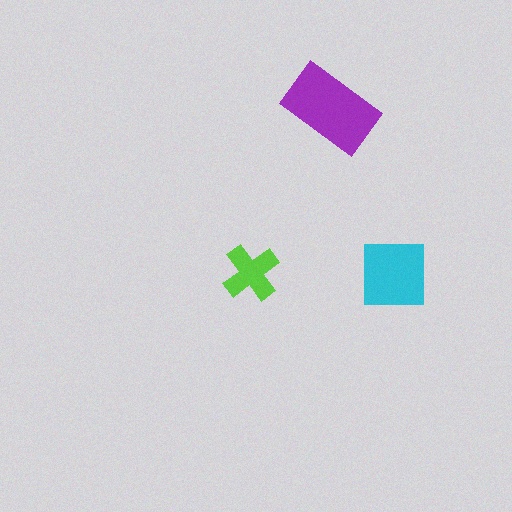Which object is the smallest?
The lime cross.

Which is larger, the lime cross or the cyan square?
The cyan square.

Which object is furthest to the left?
The lime cross is leftmost.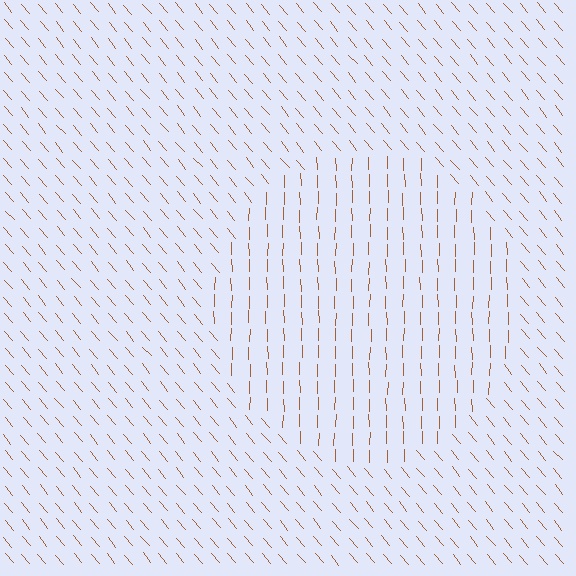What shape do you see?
I see a circle.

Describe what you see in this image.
The image is filled with small brown line segments. A circle region in the image has lines oriented differently from the surrounding lines, creating a visible texture boundary.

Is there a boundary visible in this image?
Yes, there is a texture boundary formed by a change in line orientation.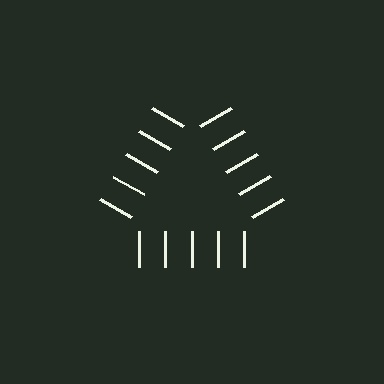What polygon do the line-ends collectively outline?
An illusory triangle — the line segments terminate on its edges but no continuous stroke is drawn.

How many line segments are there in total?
15 — 5 along each of the 3 edges.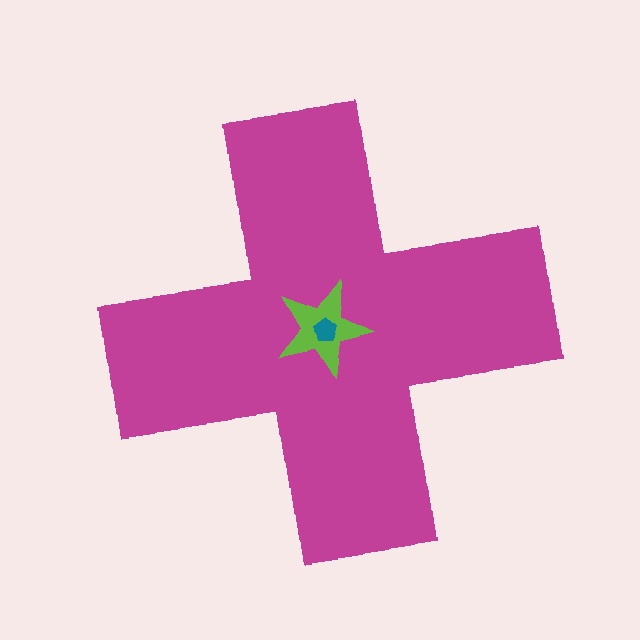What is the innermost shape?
The teal pentagon.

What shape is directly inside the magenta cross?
The lime star.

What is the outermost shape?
The magenta cross.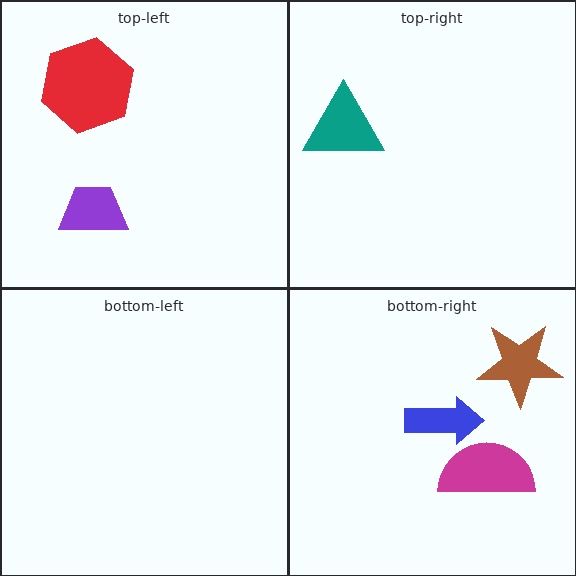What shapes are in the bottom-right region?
The blue arrow, the brown star, the magenta semicircle.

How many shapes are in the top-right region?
1.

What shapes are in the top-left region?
The purple trapezoid, the red hexagon.